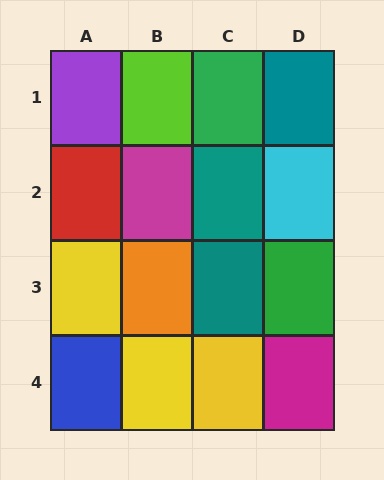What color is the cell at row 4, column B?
Yellow.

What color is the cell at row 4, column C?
Yellow.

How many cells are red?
1 cell is red.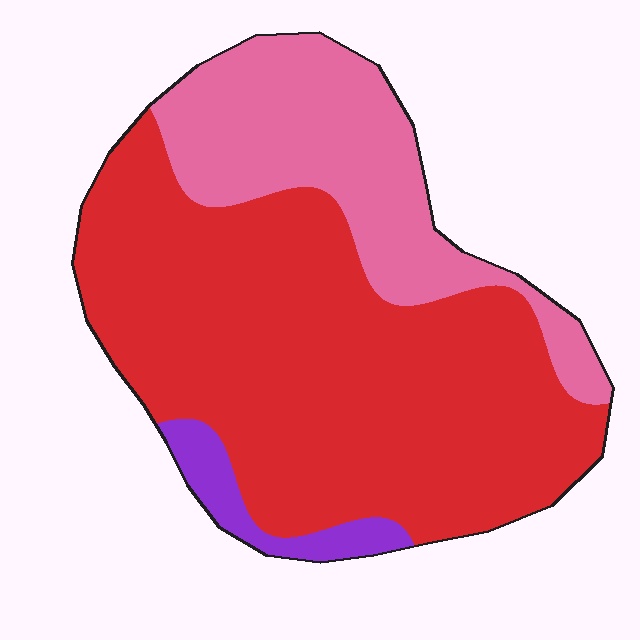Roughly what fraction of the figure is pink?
Pink covers 28% of the figure.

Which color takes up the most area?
Red, at roughly 65%.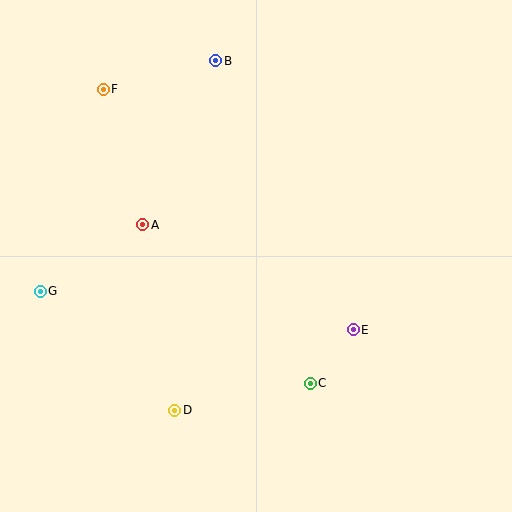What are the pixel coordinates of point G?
Point G is at (40, 291).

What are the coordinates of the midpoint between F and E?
The midpoint between F and E is at (228, 209).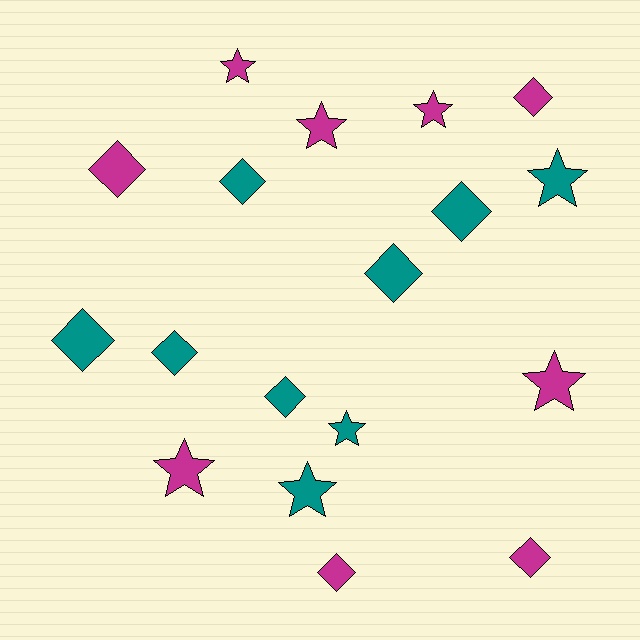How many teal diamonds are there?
There are 6 teal diamonds.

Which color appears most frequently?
Teal, with 9 objects.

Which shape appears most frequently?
Diamond, with 10 objects.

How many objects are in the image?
There are 18 objects.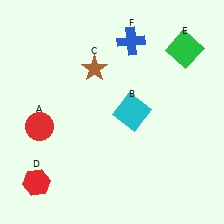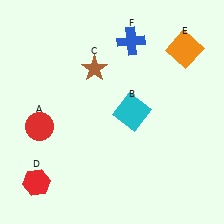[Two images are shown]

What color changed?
The square (E) changed from green in Image 1 to orange in Image 2.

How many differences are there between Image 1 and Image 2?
There is 1 difference between the two images.